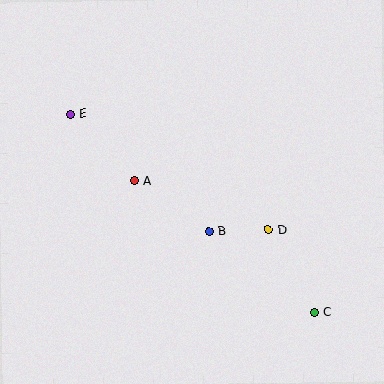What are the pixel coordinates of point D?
Point D is at (268, 230).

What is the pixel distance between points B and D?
The distance between B and D is 60 pixels.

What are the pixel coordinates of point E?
Point E is at (70, 114).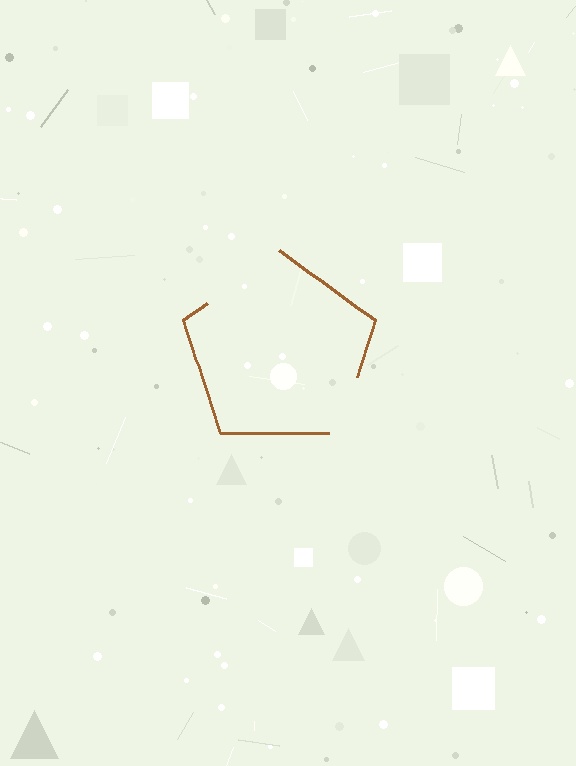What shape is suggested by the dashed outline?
The dashed outline suggests a pentagon.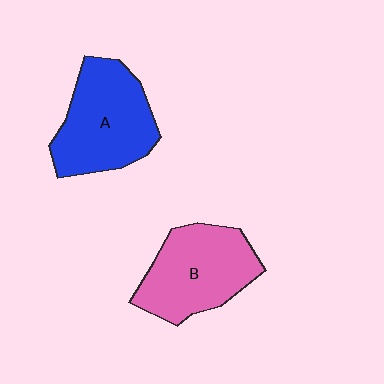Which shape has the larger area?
Shape A (blue).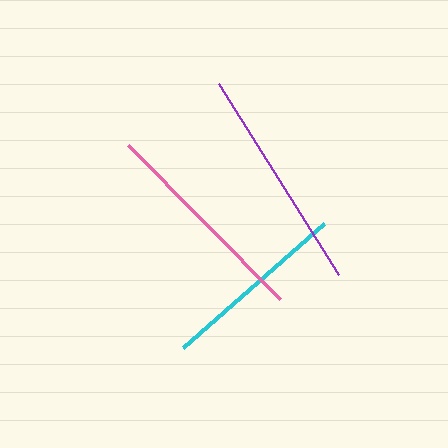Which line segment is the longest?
The purple line is the longest at approximately 225 pixels.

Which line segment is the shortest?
The cyan line is the shortest at approximately 188 pixels.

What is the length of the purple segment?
The purple segment is approximately 225 pixels long.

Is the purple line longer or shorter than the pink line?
The purple line is longer than the pink line.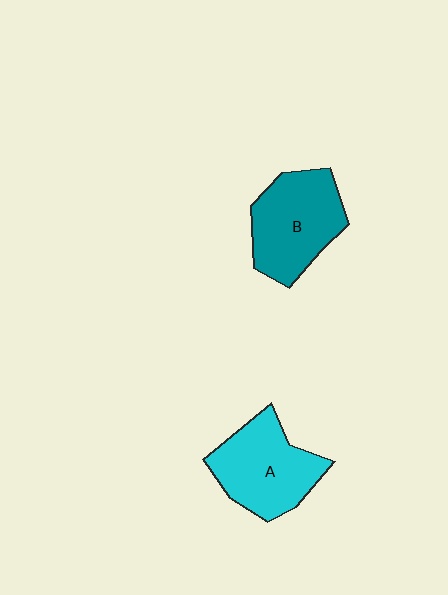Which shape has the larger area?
Shape B (teal).